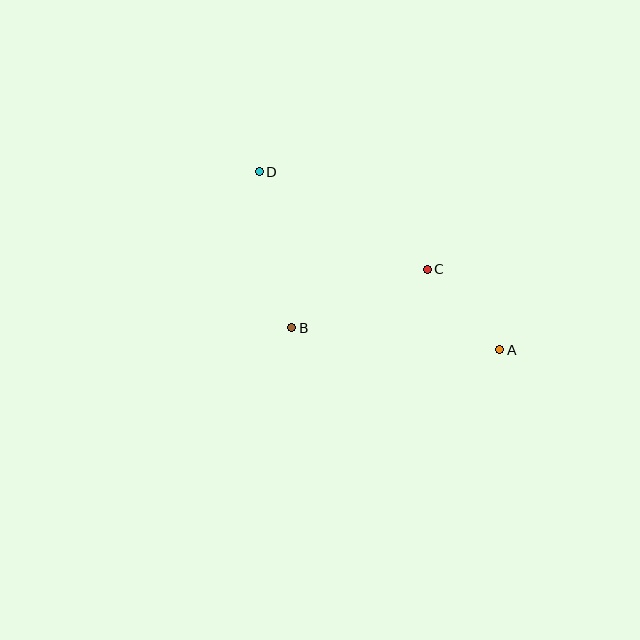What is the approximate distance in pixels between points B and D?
The distance between B and D is approximately 159 pixels.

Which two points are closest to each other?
Points A and C are closest to each other.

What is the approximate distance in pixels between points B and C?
The distance between B and C is approximately 148 pixels.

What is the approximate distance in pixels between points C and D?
The distance between C and D is approximately 195 pixels.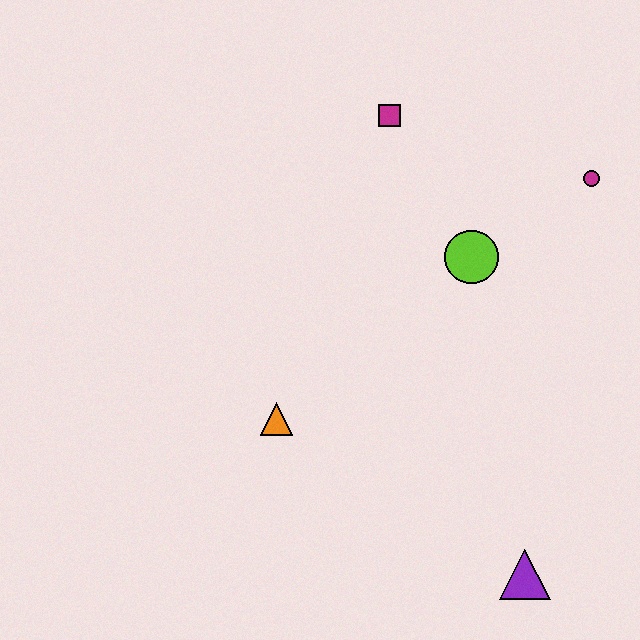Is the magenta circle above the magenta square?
No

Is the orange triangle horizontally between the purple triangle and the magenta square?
No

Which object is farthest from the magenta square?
The purple triangle is farthest from the magenta square.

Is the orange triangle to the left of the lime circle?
Yes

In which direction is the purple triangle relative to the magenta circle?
The purple triangle is below the magenta circle.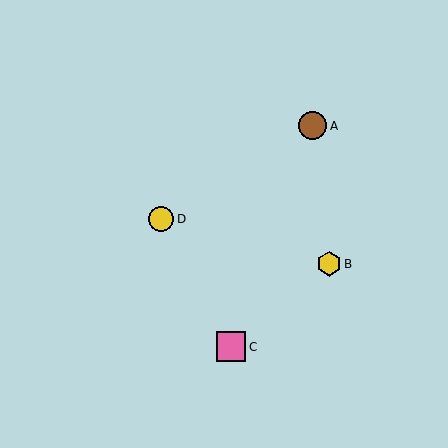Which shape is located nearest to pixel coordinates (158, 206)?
The yellow circle (labeled D) at (161, 219) is nearest to that location.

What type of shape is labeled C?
Shape C is a pink square.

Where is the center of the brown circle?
The center of the brown circle is at (313, 126).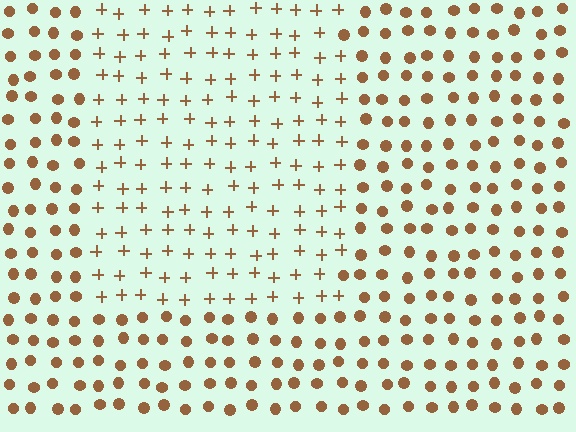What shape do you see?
I see a rectangle.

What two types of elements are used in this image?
The image uses plus signs inside the rectangle region and circles outside it.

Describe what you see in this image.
The image is filled with small brown elements arranged in a uniform grid. A rectangle-shaped region contains plus signs, while the surrounding area contains circles. The boundary is defined purely by the change in element shape.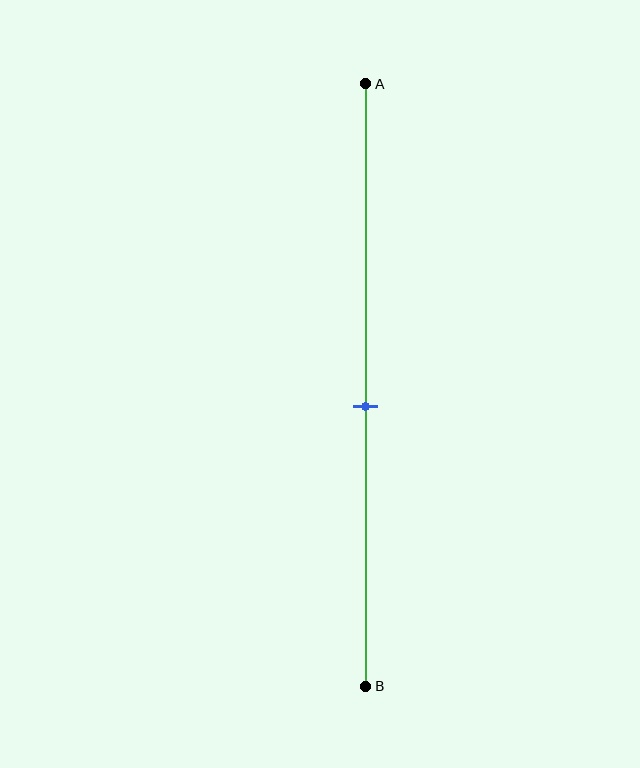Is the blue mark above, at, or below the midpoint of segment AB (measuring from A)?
The blue mark is below the midpoint of segment AB.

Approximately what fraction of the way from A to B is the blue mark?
The blue mark is approximately 55% of the way from A to B.